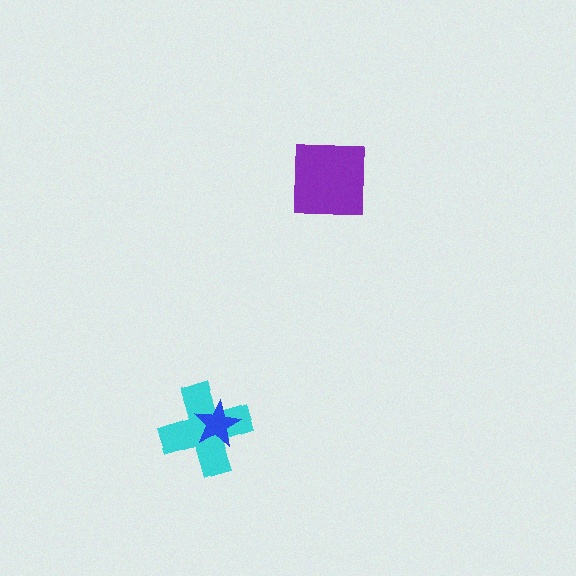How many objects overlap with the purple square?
0 objects overlap with the purple square.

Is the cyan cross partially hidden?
Yes, it is partially covered by another shape.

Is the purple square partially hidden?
No, no other shape covers it.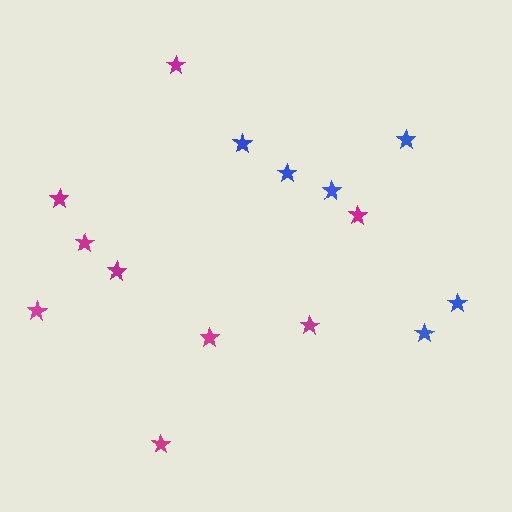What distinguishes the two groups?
There are 2 groups: one group of magenta stars (9) and one group of blue stars (6).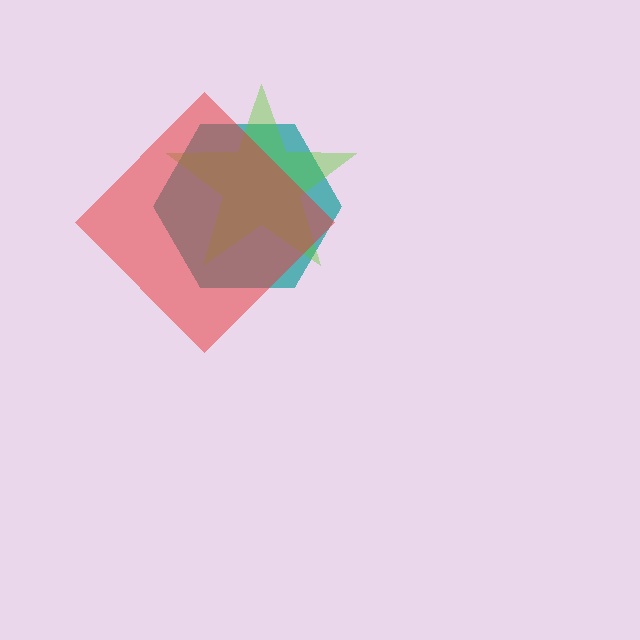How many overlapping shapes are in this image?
There are 3 overlapping shapes in the image.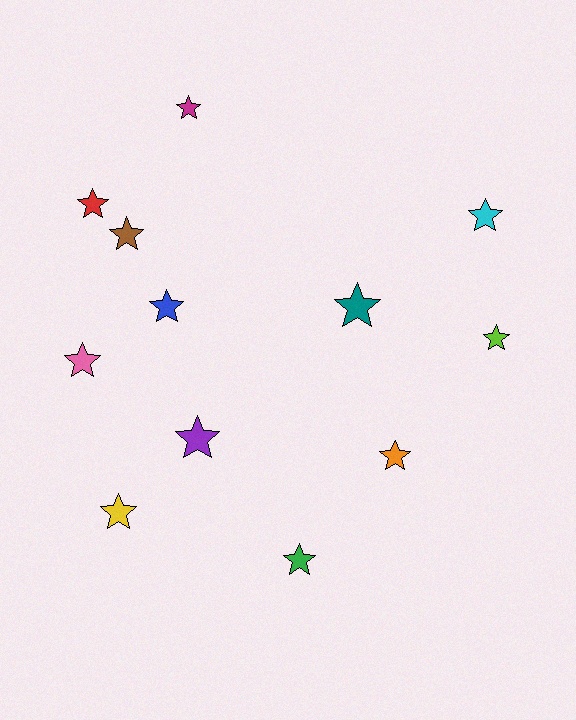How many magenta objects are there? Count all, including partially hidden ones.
There is 1 magenta object.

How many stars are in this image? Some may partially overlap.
There are 12 stars.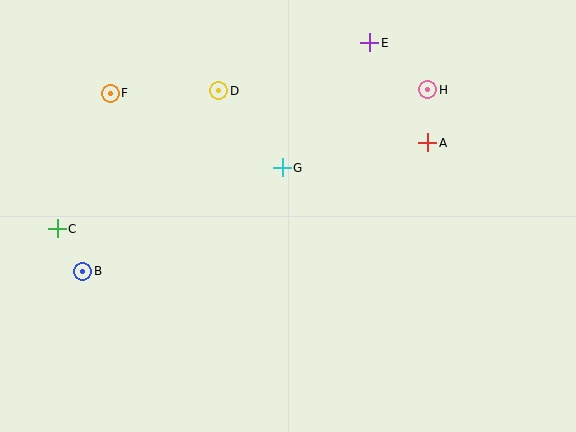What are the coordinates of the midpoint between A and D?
The midpoint between A and D is at (323, 117).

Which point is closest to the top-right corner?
Point H is closest to the top-right corner.